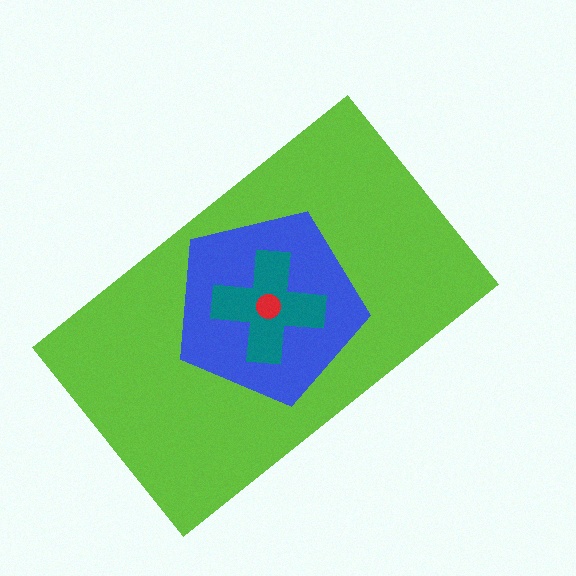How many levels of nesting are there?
4.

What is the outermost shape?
The lime rectangle.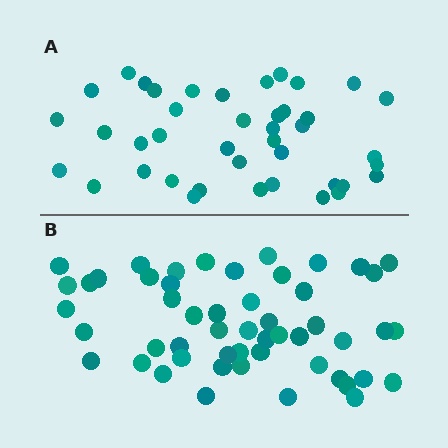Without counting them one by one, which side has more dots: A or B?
Region B (the bottom region) has more dots.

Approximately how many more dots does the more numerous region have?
Region B has roughly 12 or so more dots than region A.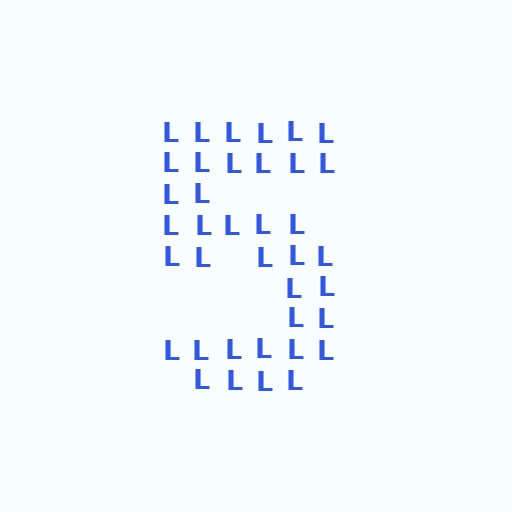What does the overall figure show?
The overall figure shows the digit 5.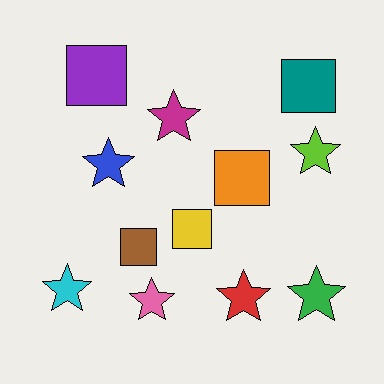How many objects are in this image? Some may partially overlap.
There are 12 objects.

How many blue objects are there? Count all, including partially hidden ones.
There is 1 blue object.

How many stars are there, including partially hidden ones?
There are 7 stars.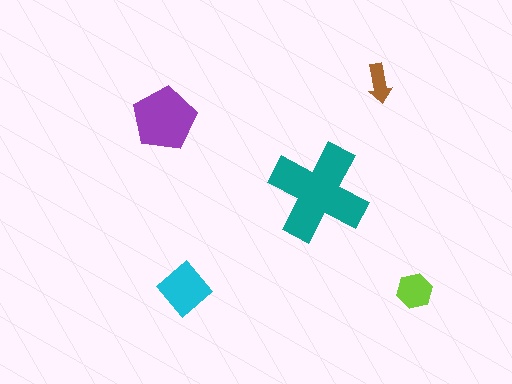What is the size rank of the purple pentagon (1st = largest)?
2nd.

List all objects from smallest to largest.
The brown arrow, the lime hexagon, the cyan diamond, the purple pentagon, the teal cross.